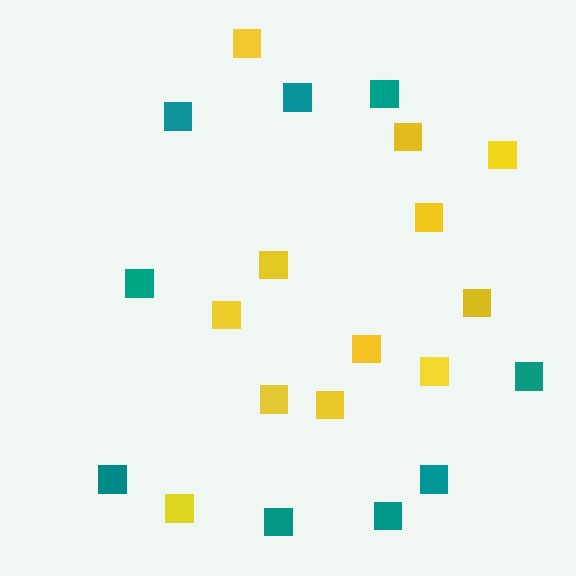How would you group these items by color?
There are 2 groups: one group of yellow squares (12) and one group of teal squares (9).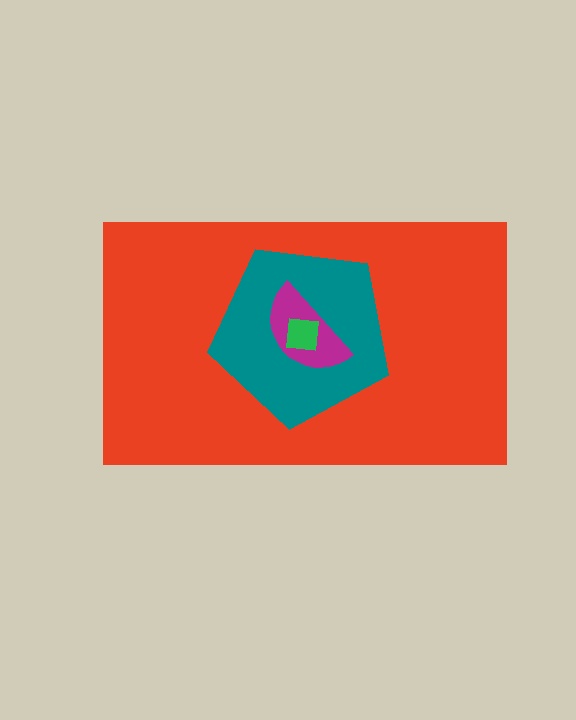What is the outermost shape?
The red rectangle.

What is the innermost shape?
The green square.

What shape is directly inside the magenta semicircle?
The green square.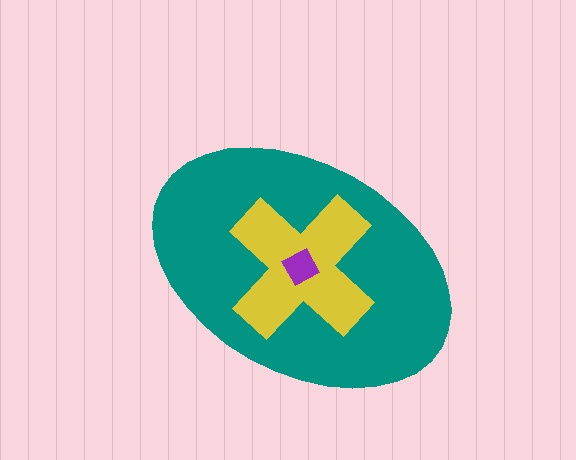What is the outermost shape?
The teal ellipse.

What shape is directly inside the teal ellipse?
The yellow cross.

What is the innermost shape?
The purple square.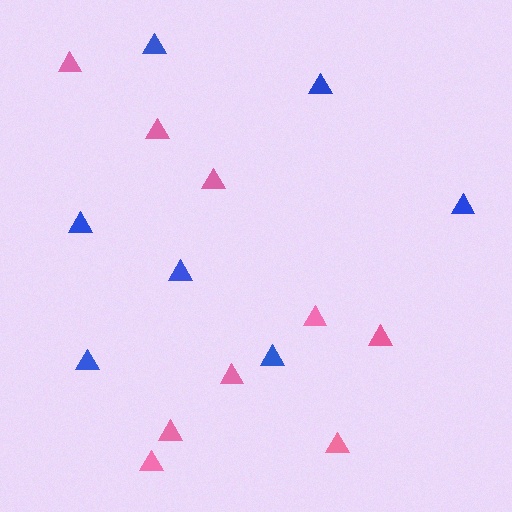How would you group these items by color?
There are 2 groups: one group of blue triangles (7) and one group of pink triangles (9).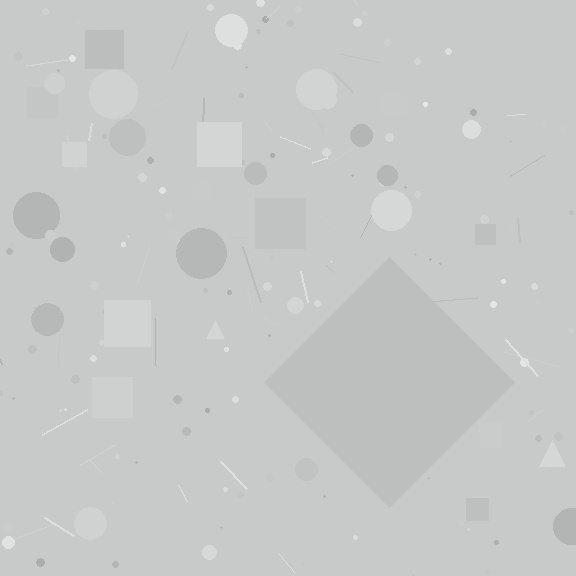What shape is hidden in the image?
A diamond is hidden in the image.